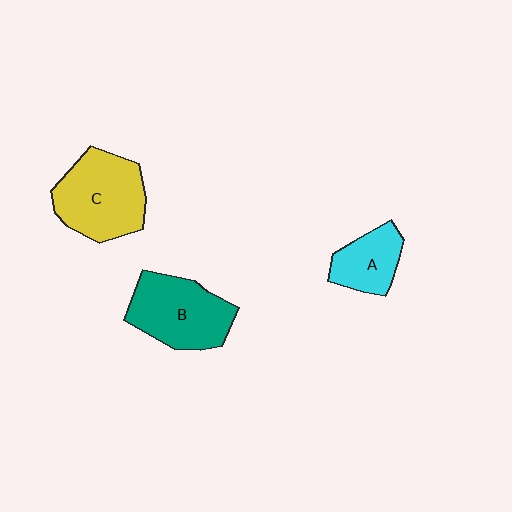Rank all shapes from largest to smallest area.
From largest to smallest: C (yellow), B (teal), A (cyan).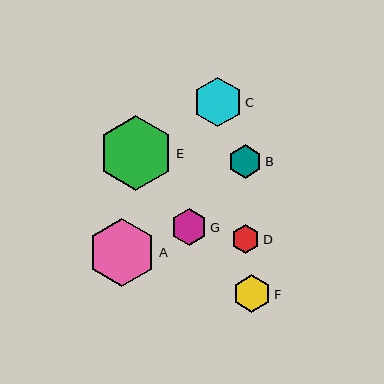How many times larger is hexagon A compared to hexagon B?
Hexagon A is approximately 2.0 times the size of hexagon B.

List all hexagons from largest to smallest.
From largest to smallest: E, A, C, F, G, B, D.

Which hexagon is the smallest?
Hexagon D is the smallest with a size of approximately 28 pixels.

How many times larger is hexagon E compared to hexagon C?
Hexagon E is approximately 1.5 times the size of hexagon C.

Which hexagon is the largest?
Hexagon E is the largest with a size of approximately 75 pixels.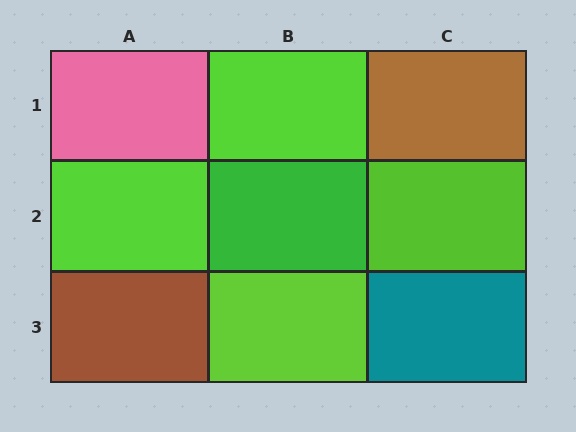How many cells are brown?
2 cells are brown.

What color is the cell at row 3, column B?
Lime.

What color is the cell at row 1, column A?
Pink.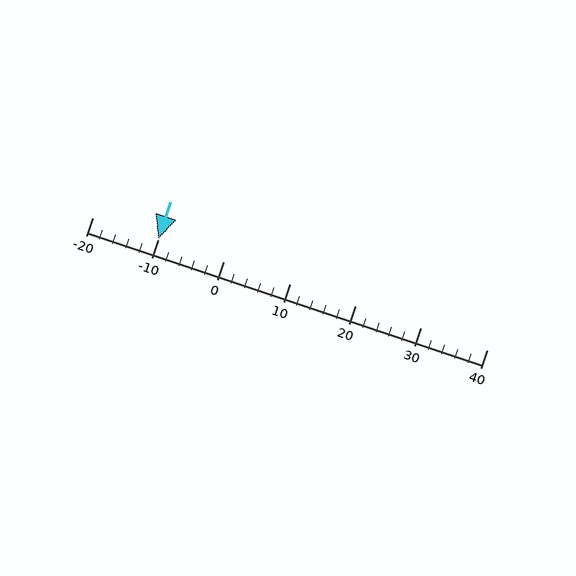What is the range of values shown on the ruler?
The ruler shows values from -20 to 40.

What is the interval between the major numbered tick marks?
The major tick marks are spaced 10 units apart.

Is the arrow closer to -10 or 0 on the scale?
The arrow is closer to -10.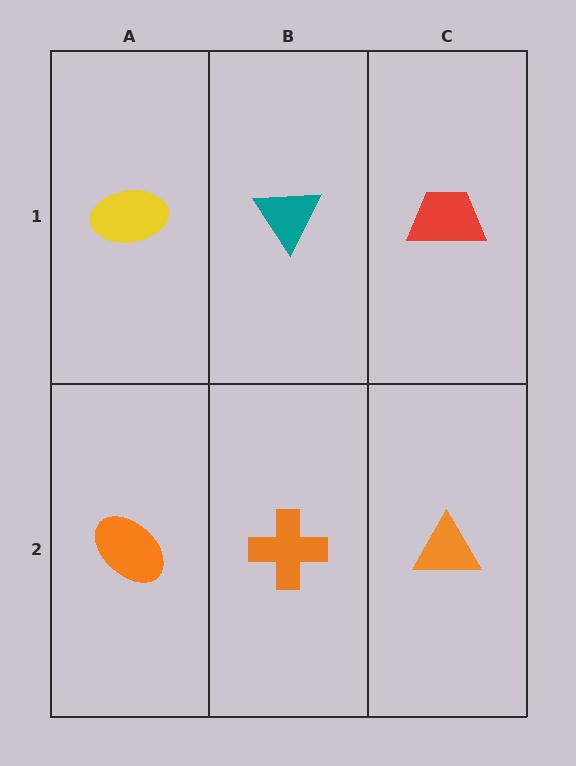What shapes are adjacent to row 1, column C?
An orange triangle (row 2, column C), a teal triangle (row 1, column B).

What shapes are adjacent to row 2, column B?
A teal triangle (row 1, column B), an orange ellipse (row 2, column A), an orange triangle (row 2, column C).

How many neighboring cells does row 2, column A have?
2.